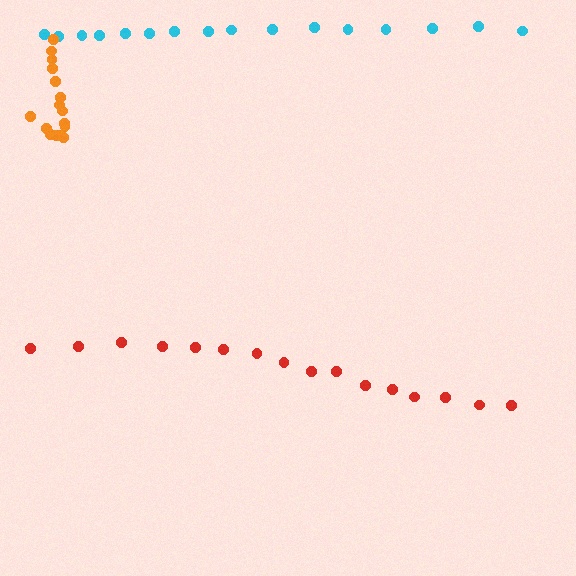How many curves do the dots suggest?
There are 3 distinct paths.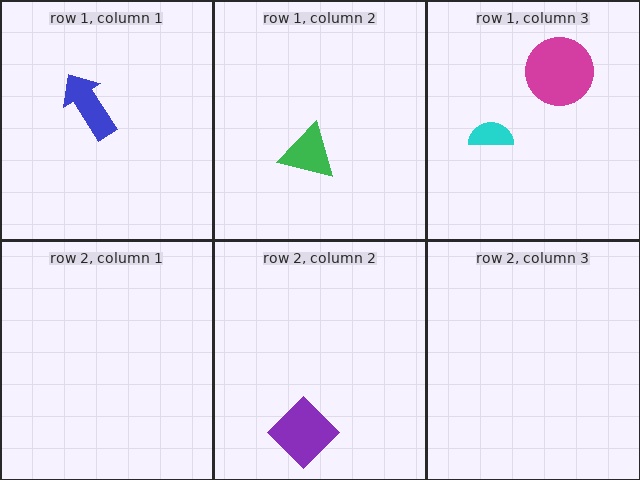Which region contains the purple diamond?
The row 2, column 2 region.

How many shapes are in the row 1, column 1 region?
1.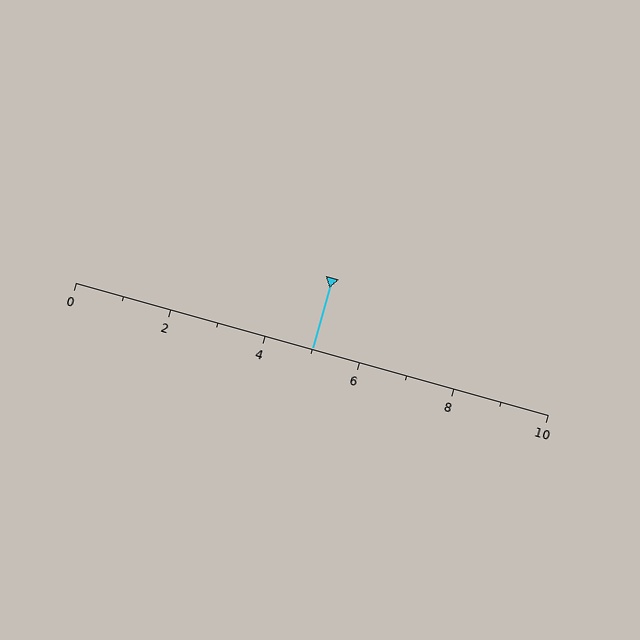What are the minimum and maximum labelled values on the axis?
The axis runs from 0 to 10.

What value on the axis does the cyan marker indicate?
The marker indicates approximately 5.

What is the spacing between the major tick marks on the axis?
The major ticks are spaced 2 apart.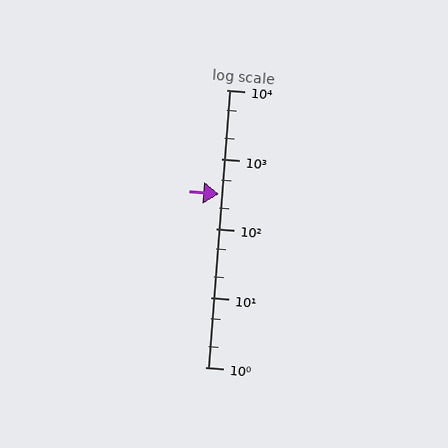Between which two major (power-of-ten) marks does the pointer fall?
The pointer is between 100 and 1000.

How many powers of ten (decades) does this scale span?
The scale spans 4 decades, from 1 to 10000.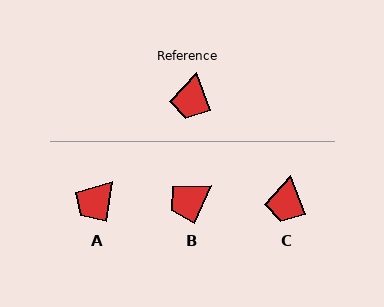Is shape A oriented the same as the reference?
No, it is off by about 30 degrees.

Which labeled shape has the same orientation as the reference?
C.